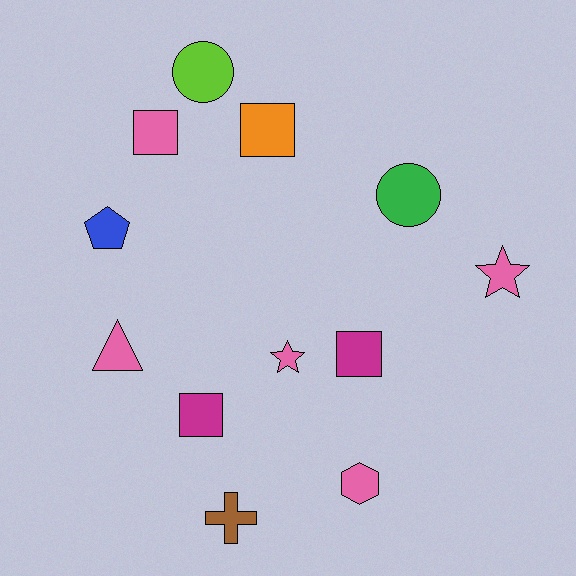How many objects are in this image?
There are 12 objects.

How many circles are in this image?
There are 2 circles.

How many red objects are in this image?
There are no red objects.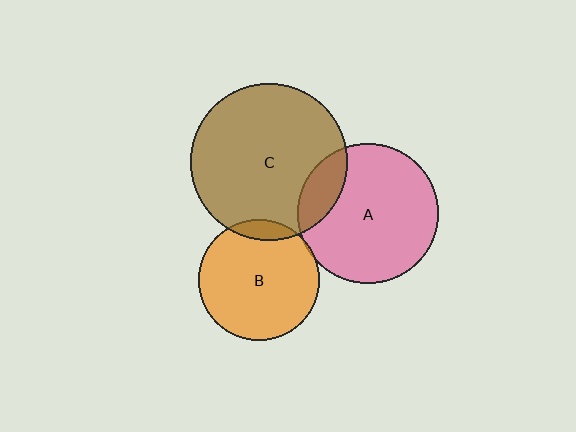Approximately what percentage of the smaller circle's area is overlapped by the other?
Approximately 15%.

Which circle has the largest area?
Circle C (brown).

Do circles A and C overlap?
Yes.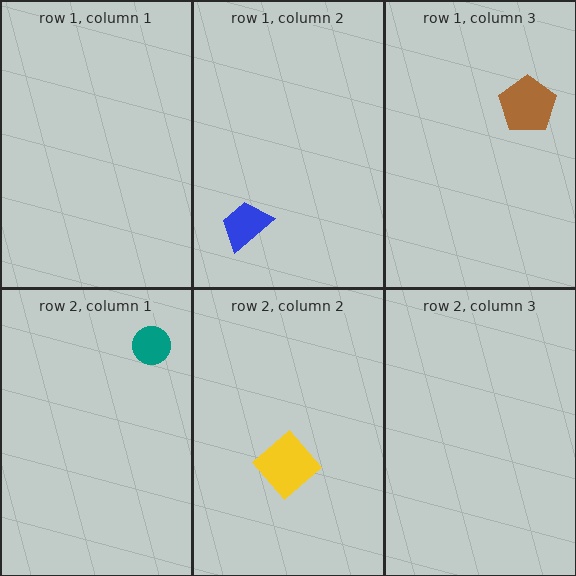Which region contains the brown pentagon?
The row 1, column 3 region.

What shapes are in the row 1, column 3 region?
The brown pentagon.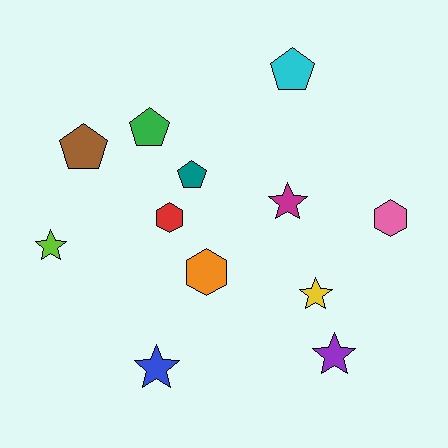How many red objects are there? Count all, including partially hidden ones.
There is 1 red object.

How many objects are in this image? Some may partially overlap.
There are 12 objects.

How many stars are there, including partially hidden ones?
There are 5 stars.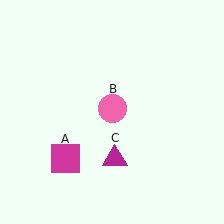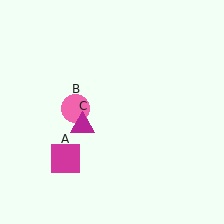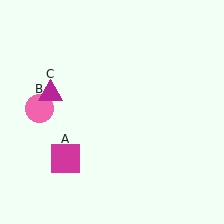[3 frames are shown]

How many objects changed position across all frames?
2 objects changed position: pink circle (object B), magenta triangle (object C).